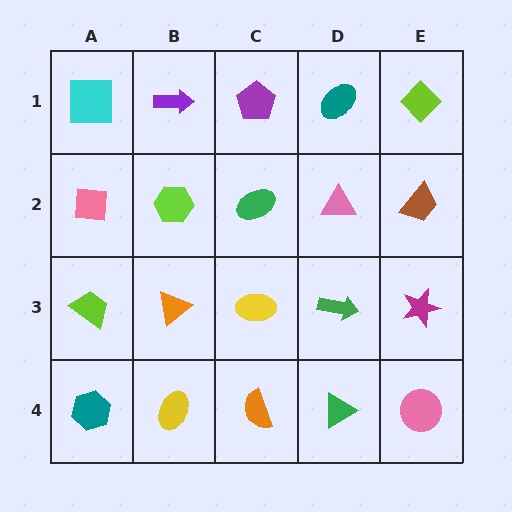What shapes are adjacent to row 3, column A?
A pink square (row 2, column A), a teal hexagon (row 4, column A), an orange triangle (row 3, column B).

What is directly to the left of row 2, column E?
A pink triangle.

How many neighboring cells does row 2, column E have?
3.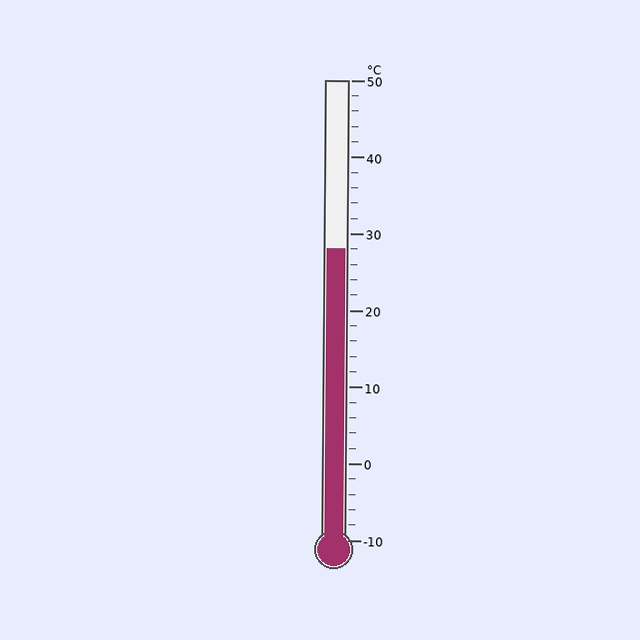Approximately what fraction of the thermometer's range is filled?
The thermometer is filled to approximately 65% of its range.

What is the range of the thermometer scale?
The thermometer scale ranges from -10°C to 50°C.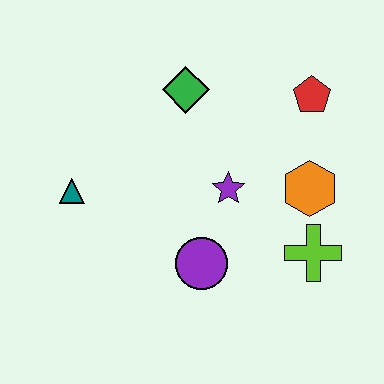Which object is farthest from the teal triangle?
The red pentagon is farthest from the teal triangle.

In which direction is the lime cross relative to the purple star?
The lime cross is to the right of the purple star.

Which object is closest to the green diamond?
The purple star is closest to the green diamond.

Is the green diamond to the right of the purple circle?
No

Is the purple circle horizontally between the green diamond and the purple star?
Yes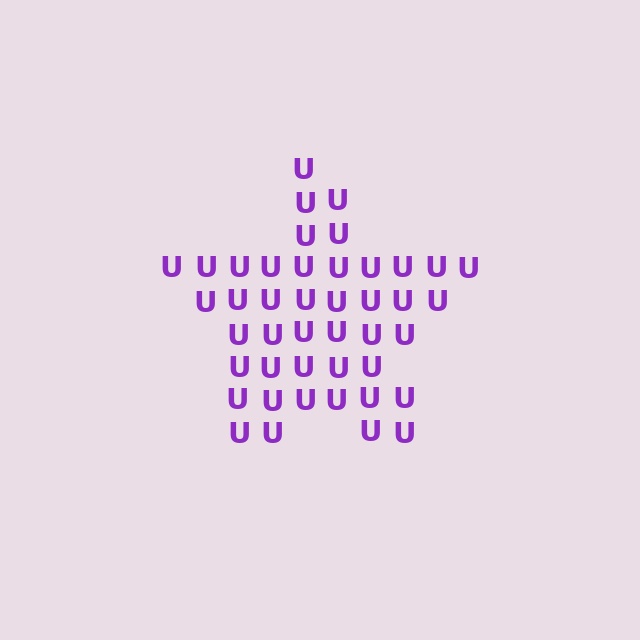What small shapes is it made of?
It is made of small letter U's.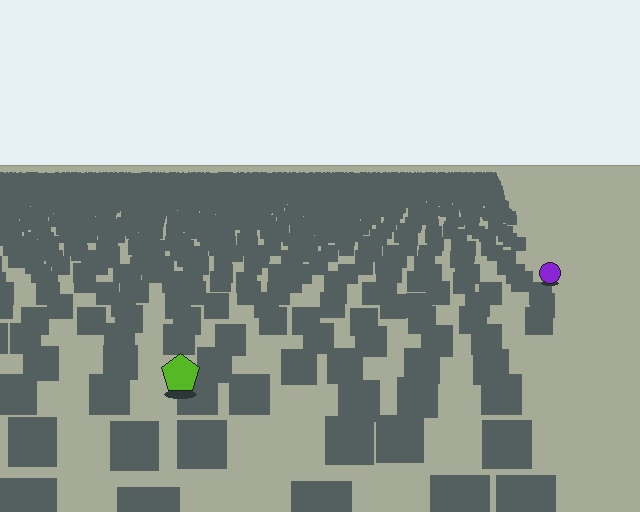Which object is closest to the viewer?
The lime pentagon is closest. The texture marks near it are larger and more spread out.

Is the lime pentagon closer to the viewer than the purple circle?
Yes. The lime pentagon is closer — you can tell from the texture gradient: the ground texture is coarser near it.